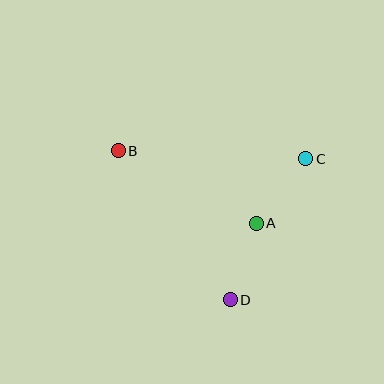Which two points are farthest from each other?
Points B and C are farthest from each other.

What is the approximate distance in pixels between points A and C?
The distance between A and C is approximately 81 pixels.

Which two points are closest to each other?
Points A and D are closest to each other.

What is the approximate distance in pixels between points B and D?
The distance between B and D is approximately 186 pixels.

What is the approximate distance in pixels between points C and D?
The distance between C and D is approximately 160 pixels.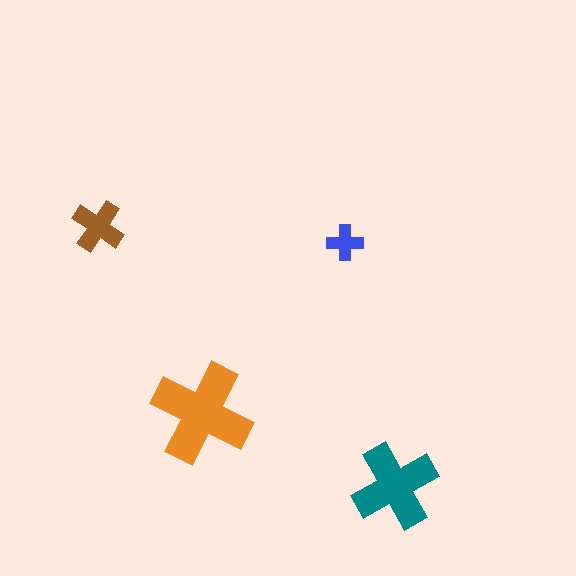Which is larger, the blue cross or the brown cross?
The brown one.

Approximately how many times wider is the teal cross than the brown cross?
About 1.5 times wider.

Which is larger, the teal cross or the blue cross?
The teal one.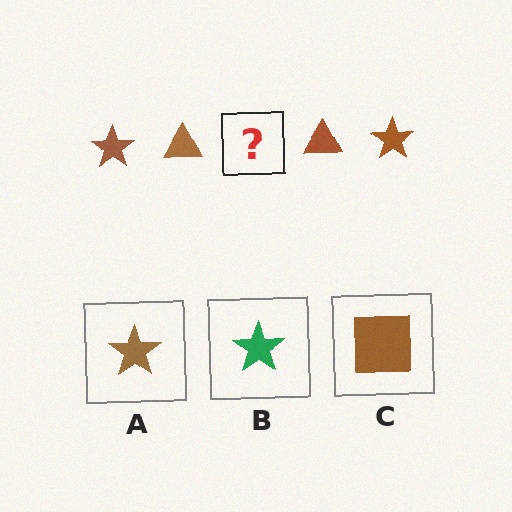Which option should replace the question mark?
Option A.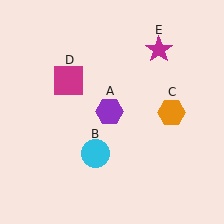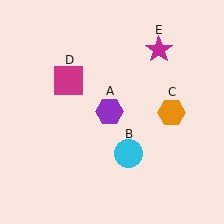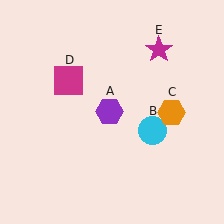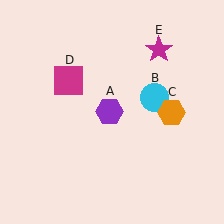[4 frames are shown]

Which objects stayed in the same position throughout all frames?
Purple hexagon (object A) and orange hexagon (object C) and magenta square (object D) and magenta star (object E) remained stationary.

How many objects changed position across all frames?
1 object changed position: cyan circle (object B).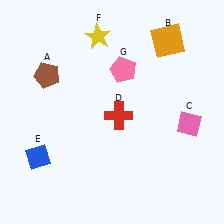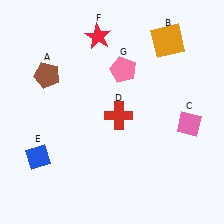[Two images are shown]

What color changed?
The star (F) changed from yellow in Image 1 to red in Image 2.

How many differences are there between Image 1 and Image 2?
There is 1 difference between the two images.